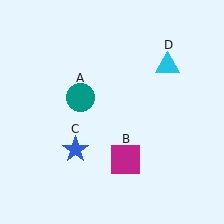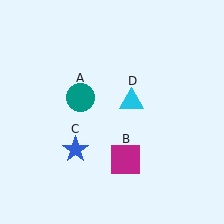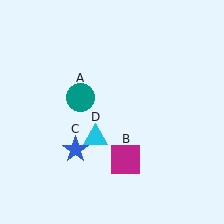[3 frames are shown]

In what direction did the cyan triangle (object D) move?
The cyan triangle (object D) moved down and to the left.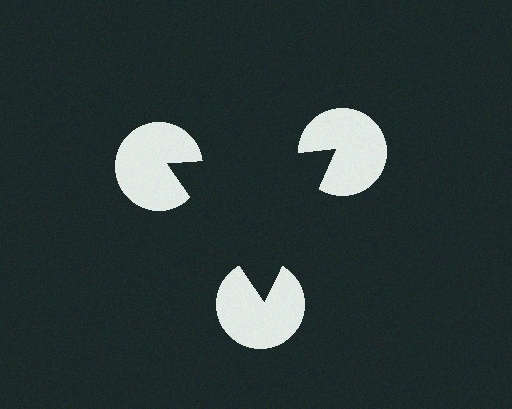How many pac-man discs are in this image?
There are 3 — one at each vertex of the illusory triangle.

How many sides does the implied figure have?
3 sides.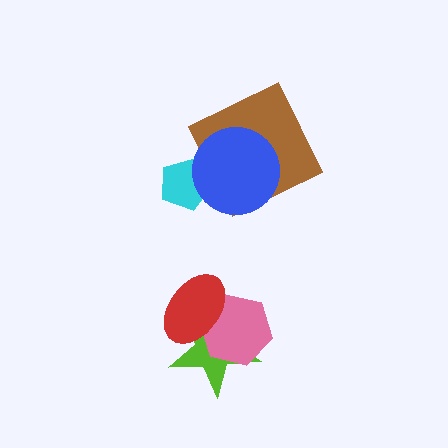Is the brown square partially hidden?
Yes, it is partially covered by another shape.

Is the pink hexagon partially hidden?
Yes, it is partially covered by another shape.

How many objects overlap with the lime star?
2 objects overlap with the lime star.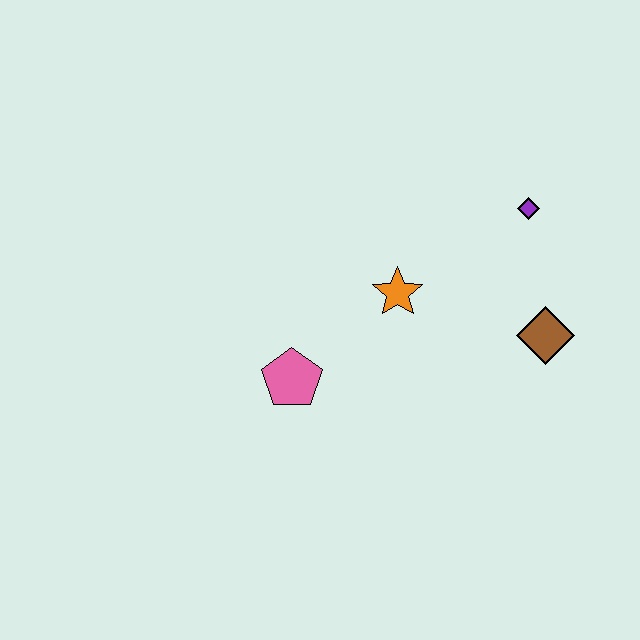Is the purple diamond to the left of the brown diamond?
Yes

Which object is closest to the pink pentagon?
The orange star is closest to the pink pentagon.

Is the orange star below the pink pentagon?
No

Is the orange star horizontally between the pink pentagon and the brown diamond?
Yes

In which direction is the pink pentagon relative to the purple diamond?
The pink pentagon is to the left of the purple diamond.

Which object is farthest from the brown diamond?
The pink pentagon is farthest from the brown diamond.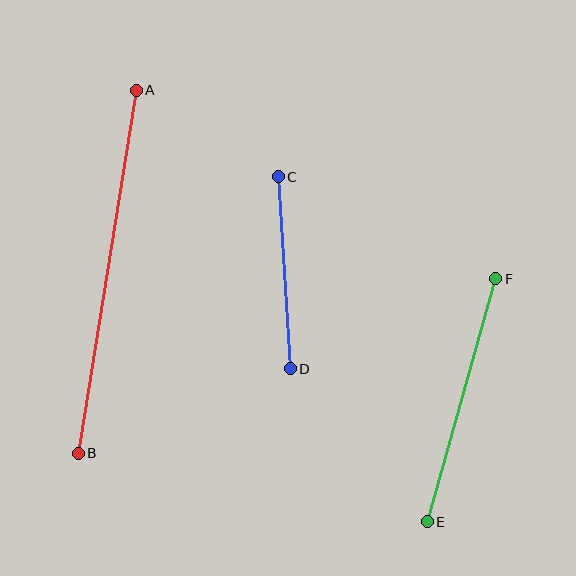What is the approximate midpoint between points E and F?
The midpoint is at approximately (462, 400) pixels.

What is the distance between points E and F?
The distance is approximately 252 pixels.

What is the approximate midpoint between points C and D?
The midpoint is at approximately (284, 273) pixels.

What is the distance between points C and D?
The distance is approximately 192 pixels.